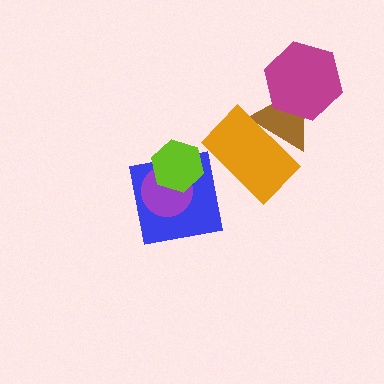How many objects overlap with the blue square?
2 objects overlap with the blue square.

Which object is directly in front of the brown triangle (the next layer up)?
The orange rectangle is directly in front of the brown triangle.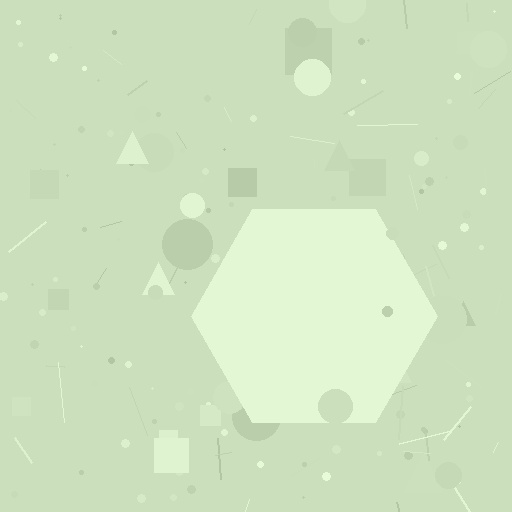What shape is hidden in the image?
A hexagon is hidden in the image.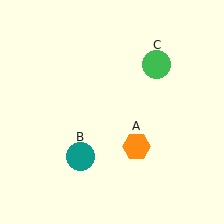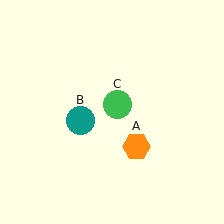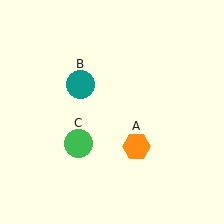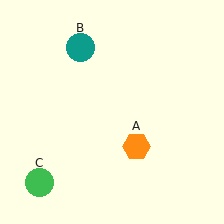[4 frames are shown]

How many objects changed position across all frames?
2 objects changed position: teal circle (object B), green circle (object C).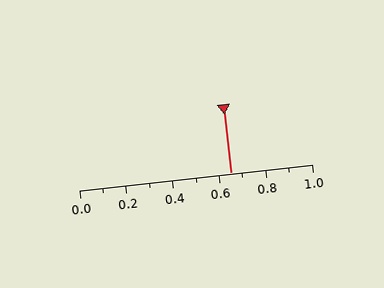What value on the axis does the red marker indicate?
The marker indicates approximately 0.65.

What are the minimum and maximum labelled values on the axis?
The axis runs from 0.0 to 1.0.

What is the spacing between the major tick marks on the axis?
The major ticks are spaced 0.2 apart.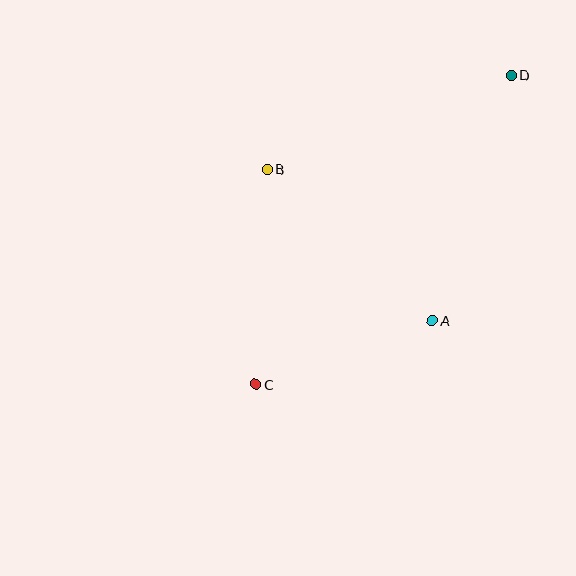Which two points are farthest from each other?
Points C and D are farthest from each other.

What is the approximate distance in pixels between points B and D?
The distance between B and D is approximately 261 pixels.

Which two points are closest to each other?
Points A and C are closest to each other.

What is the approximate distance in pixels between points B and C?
The distance between B and C is approximately 216 pixels.